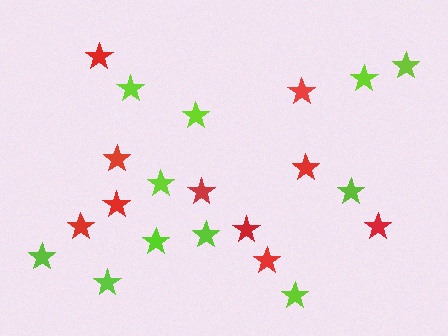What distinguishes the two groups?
There are 2 groups: one group of red stars (10) and one group of lime stars (11).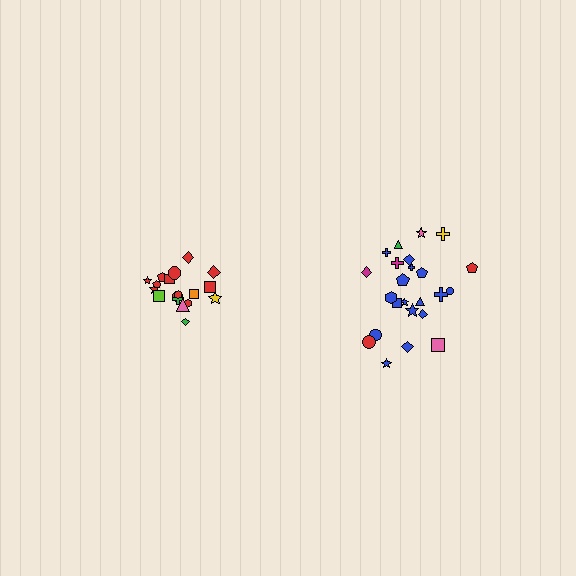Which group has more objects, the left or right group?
The right group.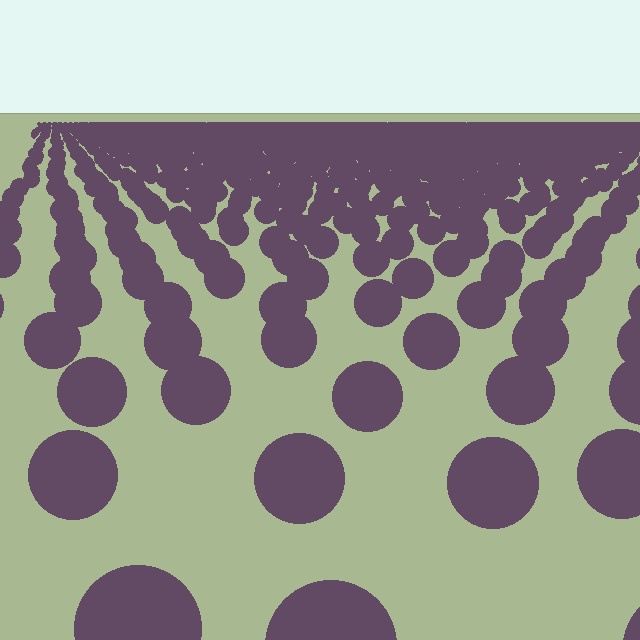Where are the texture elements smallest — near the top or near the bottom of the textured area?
Near the top.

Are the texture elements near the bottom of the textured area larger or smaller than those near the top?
Larger. Near the bottom, elements are closer to the viewer and appear at a bigger on-screen size.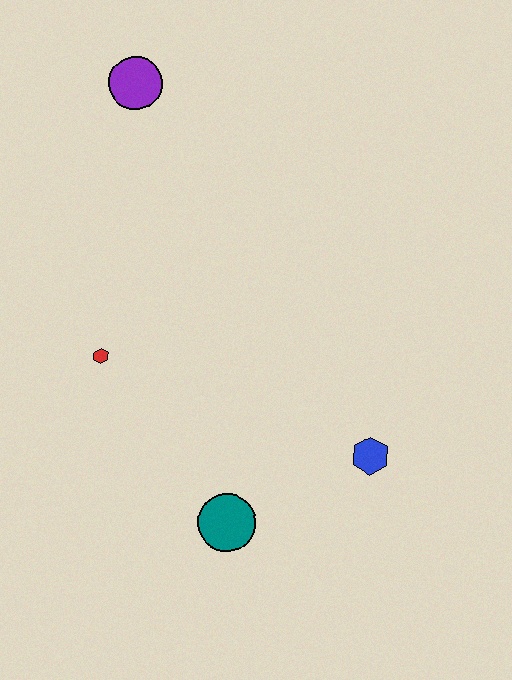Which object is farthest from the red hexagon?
The blue hexagon is farthest from the red hexagon.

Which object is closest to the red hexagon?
The teal circle is closest to the red hexagon.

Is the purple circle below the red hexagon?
No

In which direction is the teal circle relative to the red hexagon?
The teal circle is below the red hexagon.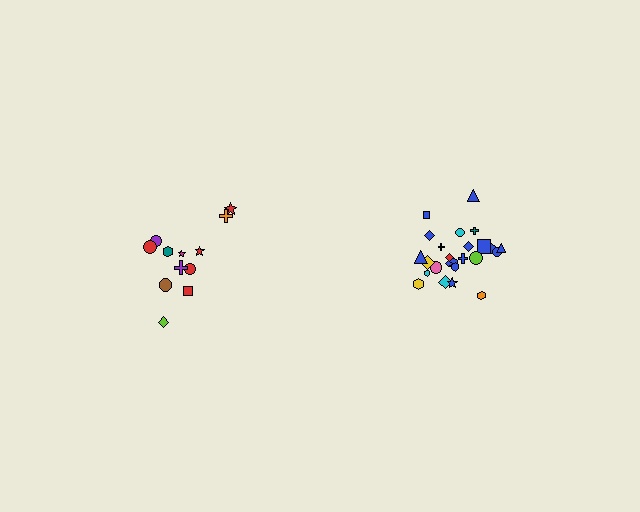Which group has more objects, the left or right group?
The right group.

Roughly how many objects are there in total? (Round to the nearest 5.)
Roughly 35 objects in total.